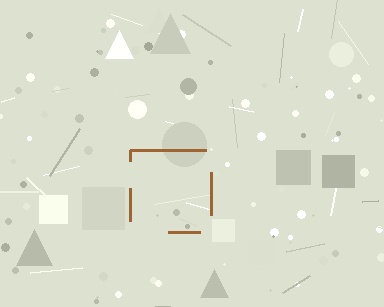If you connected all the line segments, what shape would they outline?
They would outline a square.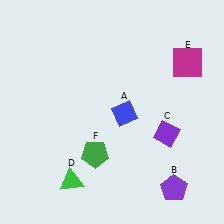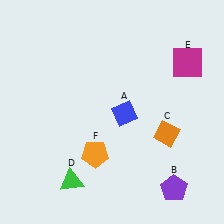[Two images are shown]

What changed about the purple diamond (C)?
In Image 1, C is purple. In Image 2, it changed to orange.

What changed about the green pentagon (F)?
In Image 1, F is green. In Image 2, it changed to orange.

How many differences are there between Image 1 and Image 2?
There are 2 differences between the two images.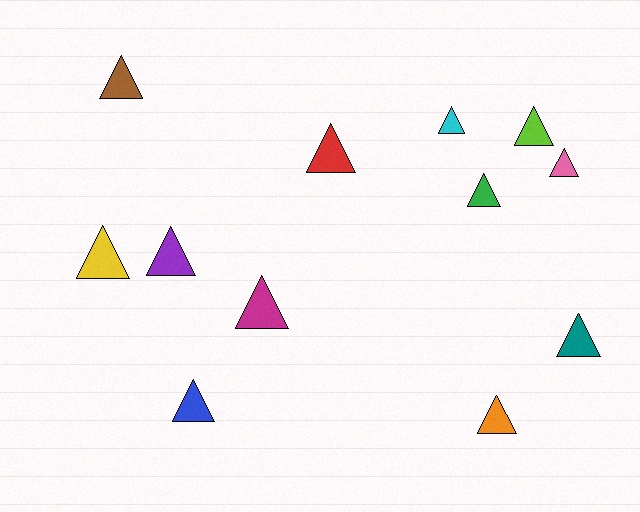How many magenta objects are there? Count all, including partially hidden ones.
There is 1 magenta object.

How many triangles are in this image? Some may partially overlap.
There are 12 triangles.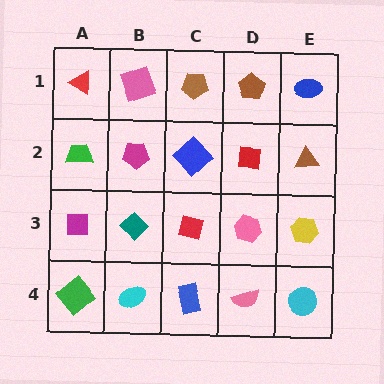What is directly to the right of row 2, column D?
A brown triangle.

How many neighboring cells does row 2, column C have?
4.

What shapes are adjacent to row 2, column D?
A brown pentagon (row 1, column D), a pink hexagon (row 3, column D), a blue diamond (row 2, column C), a brown triangle (row 2, column E).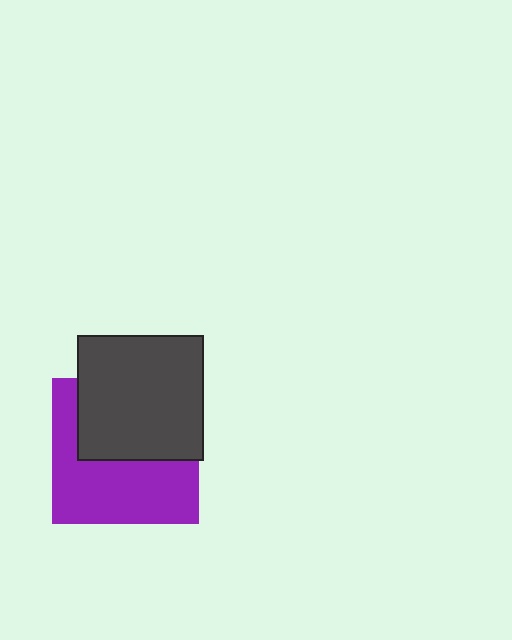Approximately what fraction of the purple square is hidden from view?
Roughly 47% of the purple square is hidden behind the dark gray rectangle.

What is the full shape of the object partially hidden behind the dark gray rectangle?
The partially hidden object is a purple square.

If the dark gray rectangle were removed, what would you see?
You would see the complete purple square.